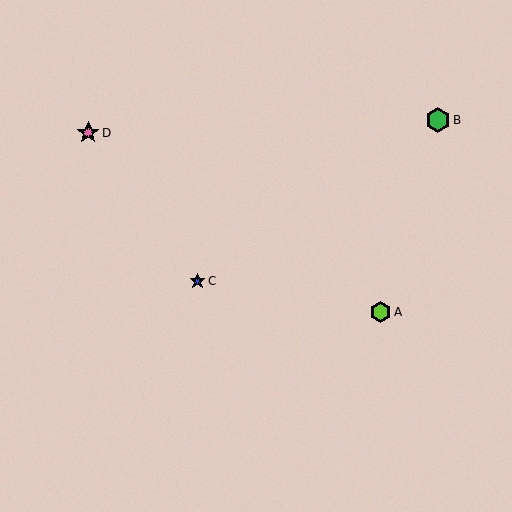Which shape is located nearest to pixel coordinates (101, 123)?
The pink star (labeled D) at (88, 133) is nearest to that location.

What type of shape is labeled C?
Shape C is a blue star.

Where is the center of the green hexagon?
The center of the green hexagon is at (438, 120).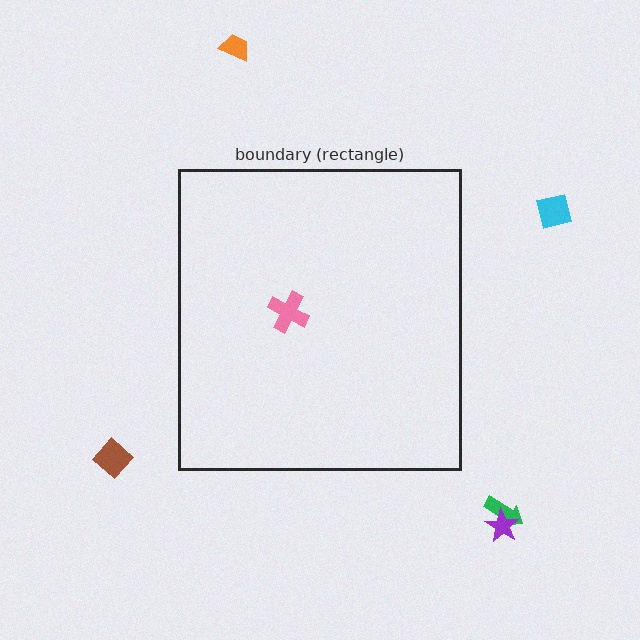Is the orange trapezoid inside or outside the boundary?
Outside.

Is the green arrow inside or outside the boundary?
Outside.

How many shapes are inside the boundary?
1 inside, 5 outside.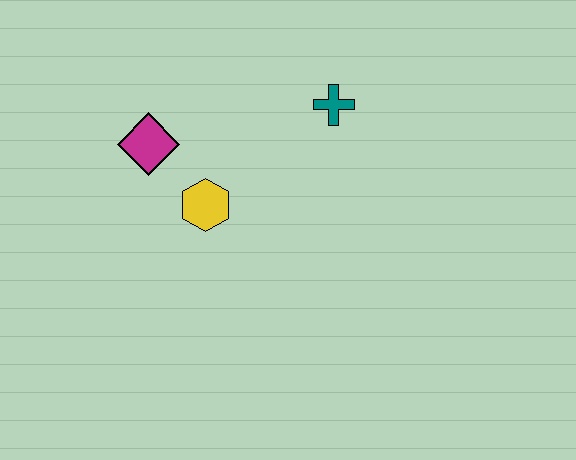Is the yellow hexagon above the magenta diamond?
No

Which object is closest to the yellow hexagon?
The magenta diamond is closest to the yellow hexagon.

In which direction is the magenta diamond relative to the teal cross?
The magenta diamond is to the left of the teal cross.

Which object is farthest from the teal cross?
The magenta diamond is farthest from the teal cross.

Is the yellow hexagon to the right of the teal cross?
No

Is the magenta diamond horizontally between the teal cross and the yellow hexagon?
No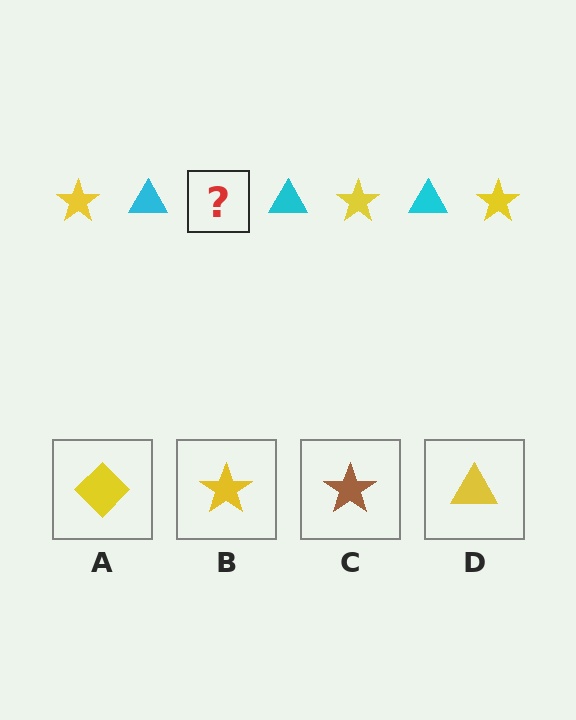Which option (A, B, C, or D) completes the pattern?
B.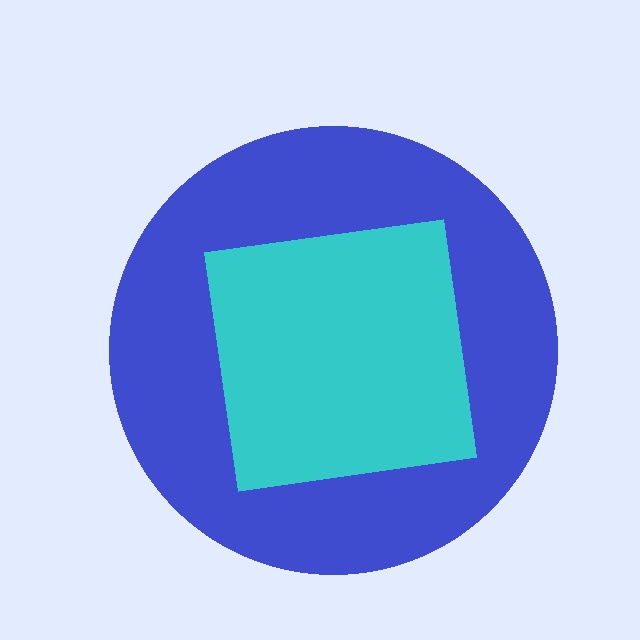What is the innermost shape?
The cyan square.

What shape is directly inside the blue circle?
The cyan square.